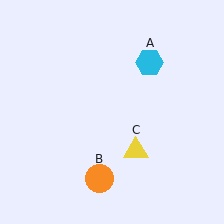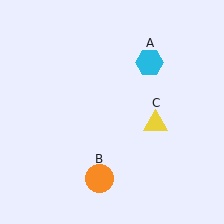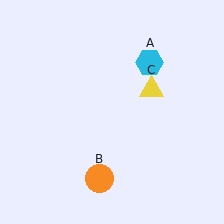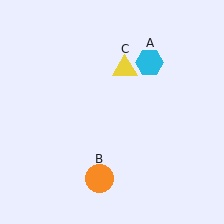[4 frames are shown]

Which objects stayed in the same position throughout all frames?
Cyan hexagon (object A) and orange circle (object B) remained stationary.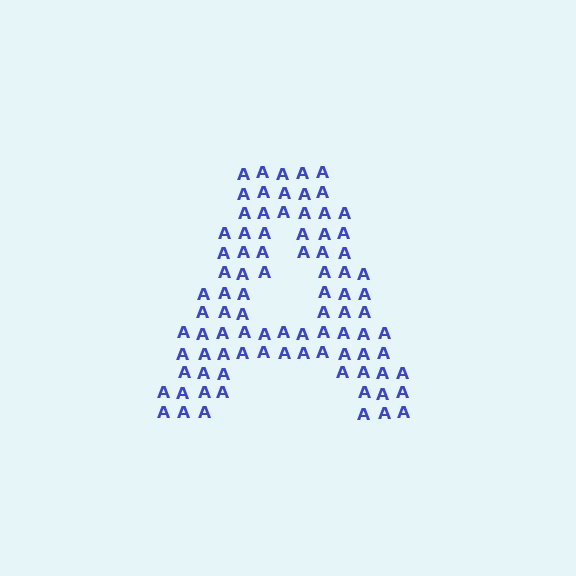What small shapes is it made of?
It is made of small letter A's.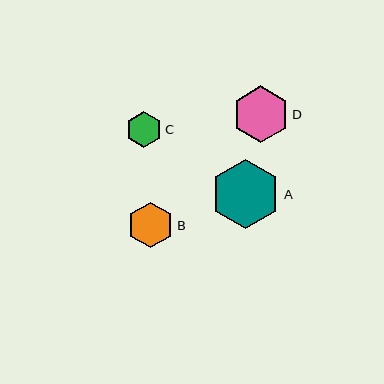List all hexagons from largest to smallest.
From largest to smallest: A, D, B, C.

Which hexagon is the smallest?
Hexagon C is the smallest with a size of approximately 36 pixels.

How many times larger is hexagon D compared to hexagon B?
Hexagon D is approximately 1.2 times the size of hexagon B.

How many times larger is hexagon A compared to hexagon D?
Hexagon A is approximately 1.2 times the size of hexagon D.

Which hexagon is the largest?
Hexagon A is the largest with a size of approximately 70 pixels.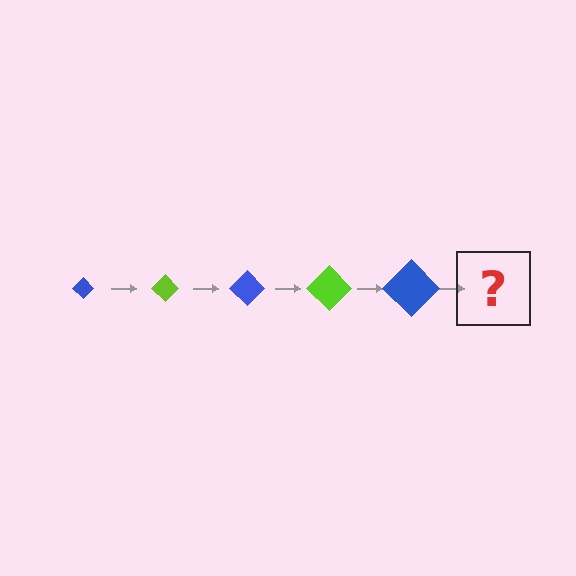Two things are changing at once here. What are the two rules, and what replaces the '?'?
The two rules are that the diamond grows larger each step and the color cycles through blue and lime. The '?' should be a lime diamond, larger than the previous one.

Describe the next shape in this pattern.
It should be a lime diamond, larger than the previous one.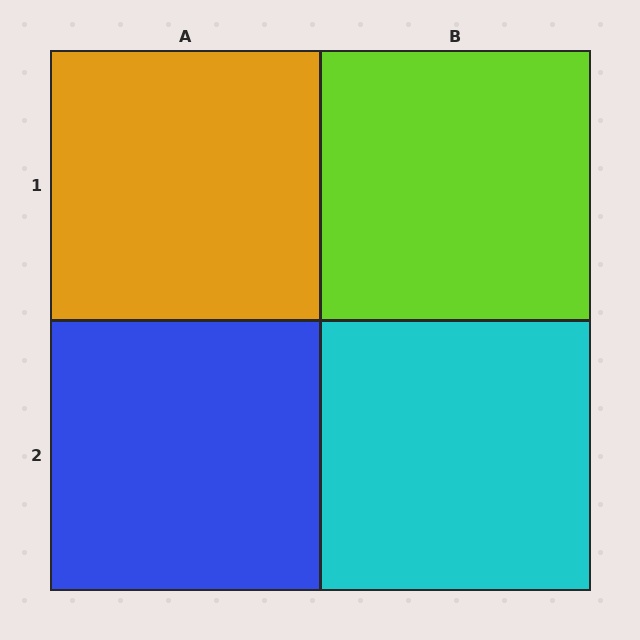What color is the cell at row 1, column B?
Lime.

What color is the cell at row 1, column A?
Orange.